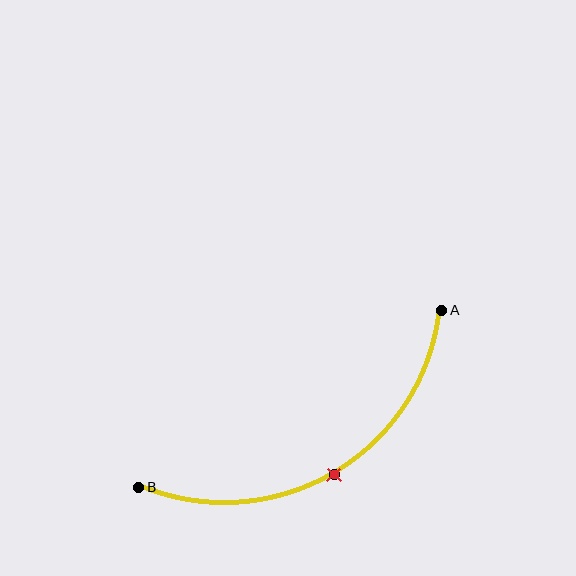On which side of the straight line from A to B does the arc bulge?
The arc bulges below the straight line connecting A and B.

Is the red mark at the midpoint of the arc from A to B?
Yes. The red mark lies on the arc at equal arc-length from both A and B — it is the arc midpoint.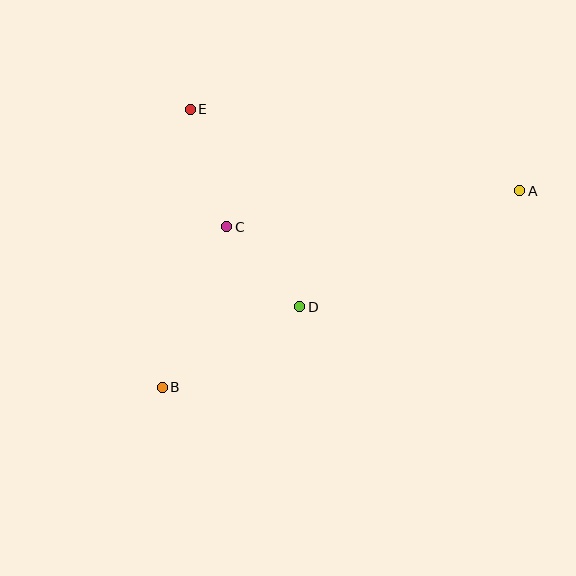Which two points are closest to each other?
Points C and D are closest to each other.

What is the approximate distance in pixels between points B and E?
The distance between B and E is approximately 279 pixels.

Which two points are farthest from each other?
Points A and B are farthest from each other.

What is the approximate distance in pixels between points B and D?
The distance between B and D is approximately 159 pixels.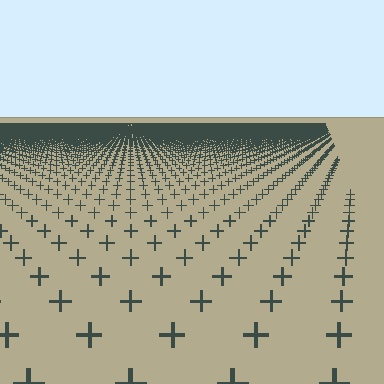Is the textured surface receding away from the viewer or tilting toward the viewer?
The surface is receding away from the viewer. Texture elements get smaller and denser toward the top.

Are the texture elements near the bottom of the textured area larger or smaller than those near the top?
Larger. Near the bottom, elements are closer to the viewer and appear at a bigger on-screen size.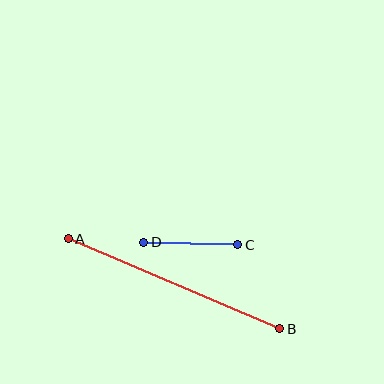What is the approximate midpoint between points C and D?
The midpoint is at approximately (191, 244) pixels.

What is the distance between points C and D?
The distance is approximately 94 pixels.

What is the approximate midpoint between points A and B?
The midpoint is at approximately (174, 284) pixels.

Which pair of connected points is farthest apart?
Points A and B are farthest apart.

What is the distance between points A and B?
The distance is approximately 230 pixels.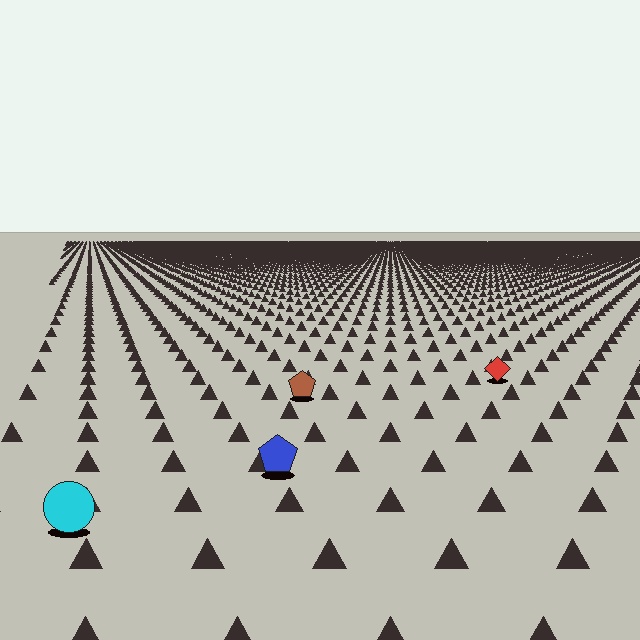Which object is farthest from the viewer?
The red diamond is farthest from the viewer. It appears smaller and the ground texture around it is denser.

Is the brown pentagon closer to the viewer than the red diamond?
Yes. The brown pentagon is closer — you can tell from the texture gradient: the ground texture is coarser near it.